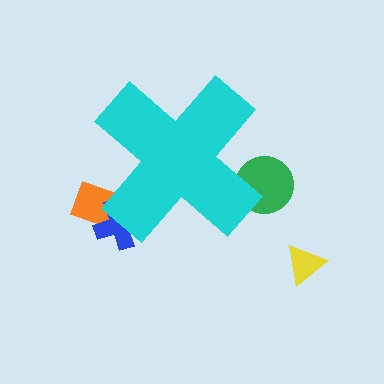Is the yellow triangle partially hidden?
No, the yellow triangle is fully visible.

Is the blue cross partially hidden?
Yes, the blue cross is partially hidden behind the cyan cross.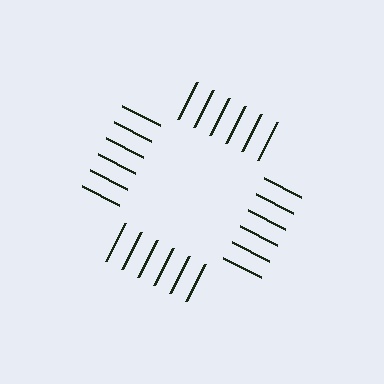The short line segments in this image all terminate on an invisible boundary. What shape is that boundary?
An illusory square — the line segments terminate on its edges but no continuous stroke is drawn.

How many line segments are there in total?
24 — 6 along each of the 4 edges.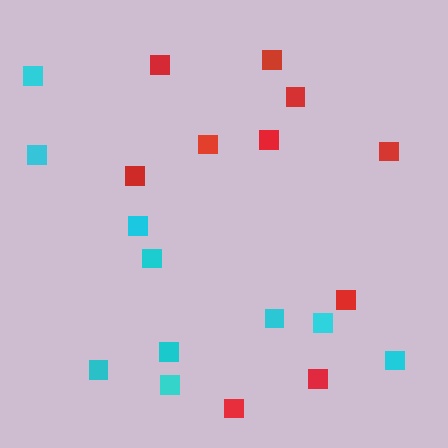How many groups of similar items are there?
There are 2 groups: one group of cyan squares (10) and one group of red squares (10).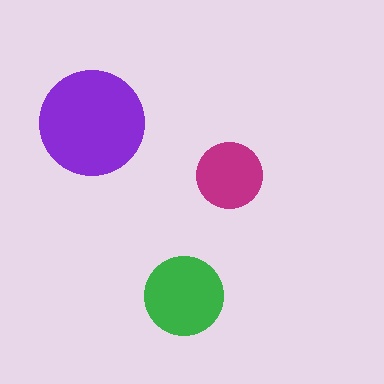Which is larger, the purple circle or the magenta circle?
The purple one.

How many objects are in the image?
There are 3 objects in the image.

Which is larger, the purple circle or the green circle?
The purple one.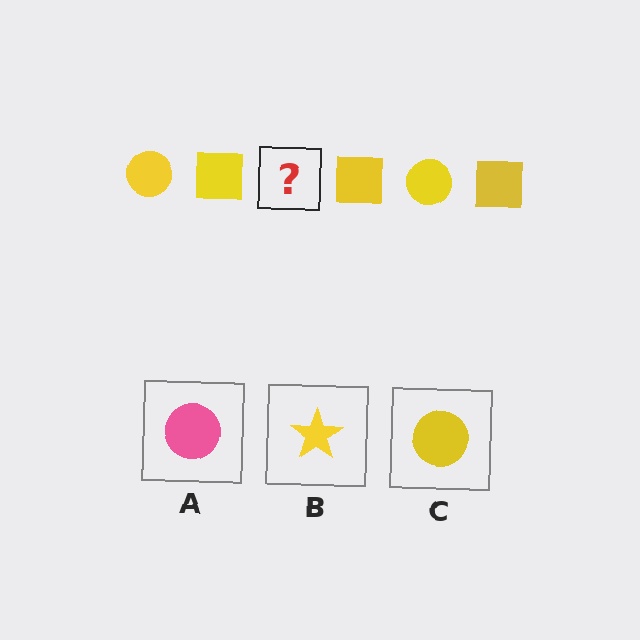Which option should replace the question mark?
Option C.